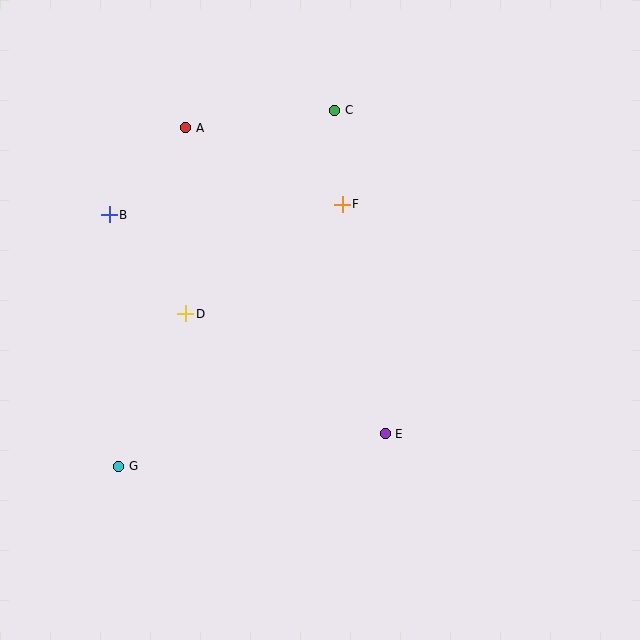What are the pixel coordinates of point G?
Point G is at (119, 466).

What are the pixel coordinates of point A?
Point A is at (186, 128).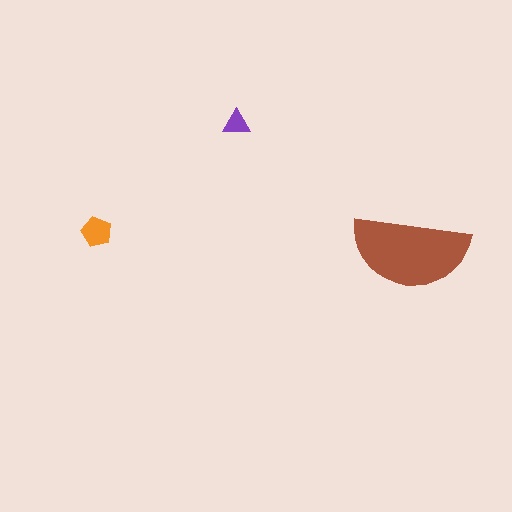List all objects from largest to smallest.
The brown semicircle, the orange pentagon, the purple triangle.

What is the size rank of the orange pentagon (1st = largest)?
2nd.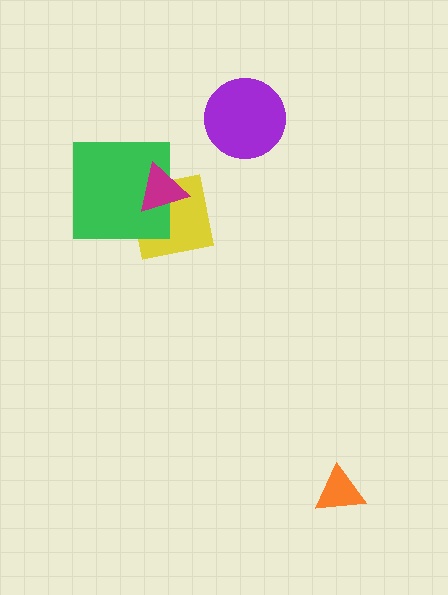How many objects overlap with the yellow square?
2 objects overlap with the yellow square.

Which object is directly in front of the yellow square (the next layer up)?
The green square is directly in front of the yellow square.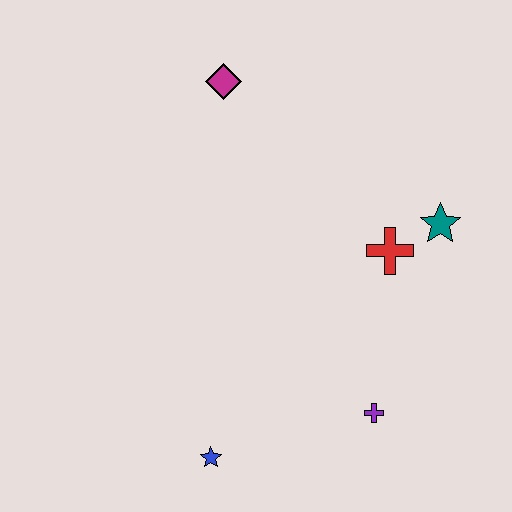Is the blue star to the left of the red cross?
Yes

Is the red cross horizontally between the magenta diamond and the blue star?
No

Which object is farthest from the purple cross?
The magenta diamond is farthest from the purple cross.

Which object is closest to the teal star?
The red cross is closest to the teal star.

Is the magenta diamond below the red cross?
No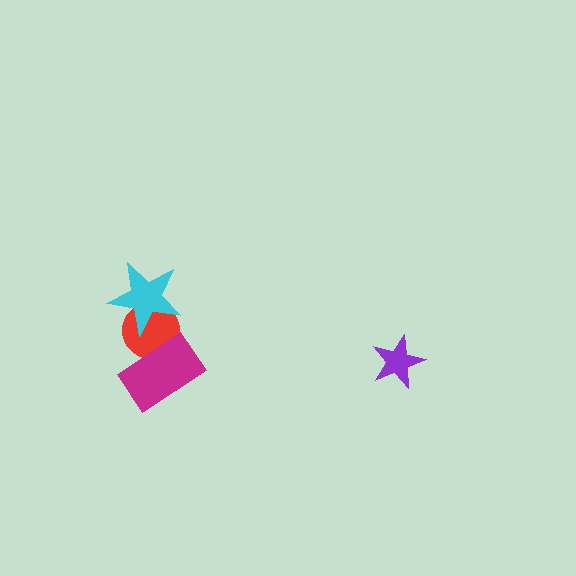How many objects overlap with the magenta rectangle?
1 object overlaps with the magenta rectangle.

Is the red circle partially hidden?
Yes, it is partially covered by another shape.